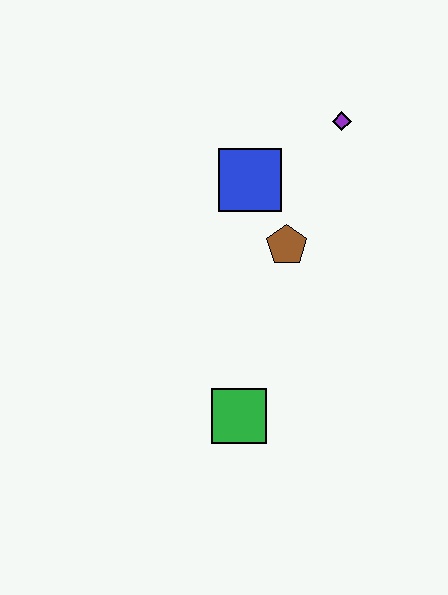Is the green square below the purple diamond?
Yes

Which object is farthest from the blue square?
The green square is farthest from the blue square.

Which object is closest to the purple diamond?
The blue square is closest to the purple diamond.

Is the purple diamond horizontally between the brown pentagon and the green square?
No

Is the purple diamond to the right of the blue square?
Yes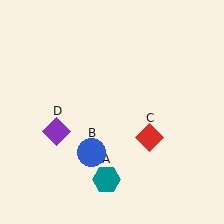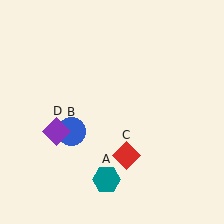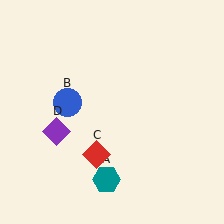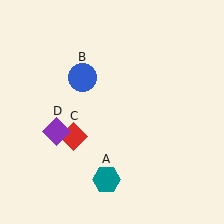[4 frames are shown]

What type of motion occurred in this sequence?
The blue circle (object B), red diamond (object C) rotated clockwise around the center of the scene.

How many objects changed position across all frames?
2 objects changed position: blue circle (object B), red diamond (object C).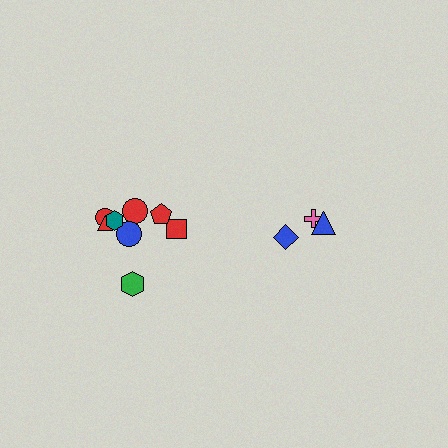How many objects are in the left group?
There are 8 objects.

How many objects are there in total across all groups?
There are 11 objects.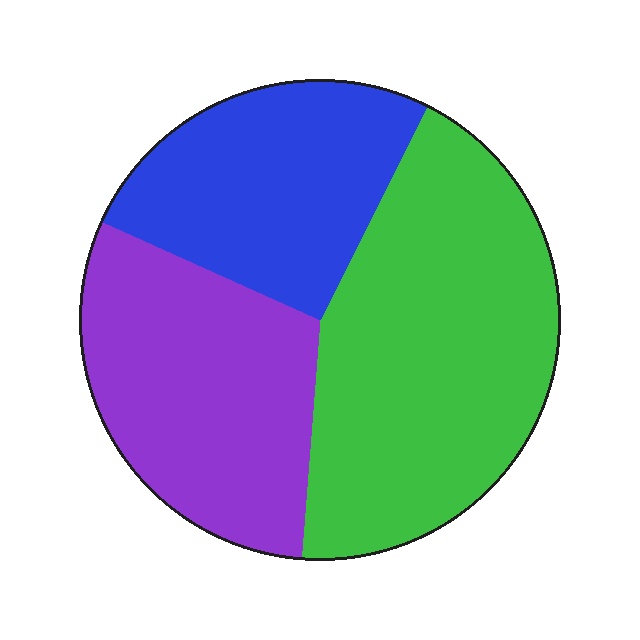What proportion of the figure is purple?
Purple covers roughly 30% of the figure.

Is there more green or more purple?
Green.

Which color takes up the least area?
Blue, at roughly 25%.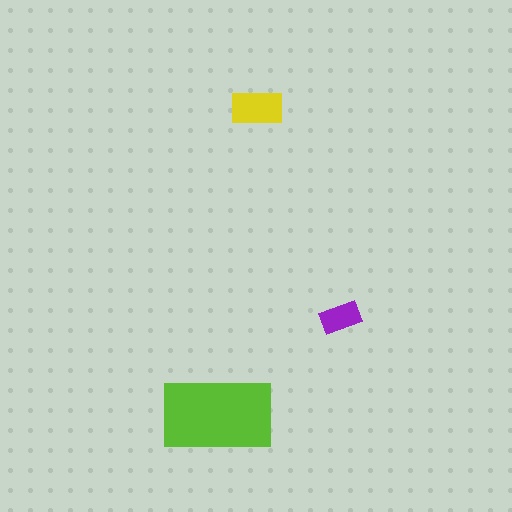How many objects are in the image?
There are 3 objects in the image.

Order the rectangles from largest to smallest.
the lime one, the yellow one, the purple one.